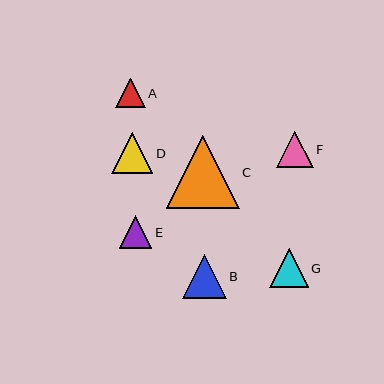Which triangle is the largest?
Triangle C is the largest with a size of approximately 73 pixels.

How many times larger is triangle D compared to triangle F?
Triangle D is approximately 1.1 times the size of triangle F.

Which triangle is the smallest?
Triangle A is the smallest with a size of approximately 29 pixels.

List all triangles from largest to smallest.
From largest to smallest: C, B, D, G, F, E, A.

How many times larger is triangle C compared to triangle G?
Triangle C is approximately 1.9 times the size of triangle G.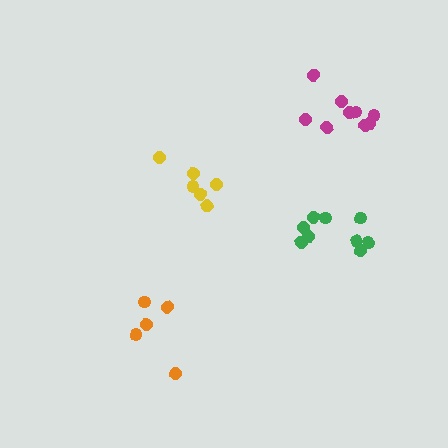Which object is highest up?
The magenta cluster is topmost.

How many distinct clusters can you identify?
There are 4 distinct clusters.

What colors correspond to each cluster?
The clusters are colored: magenta, yellow, orange, green.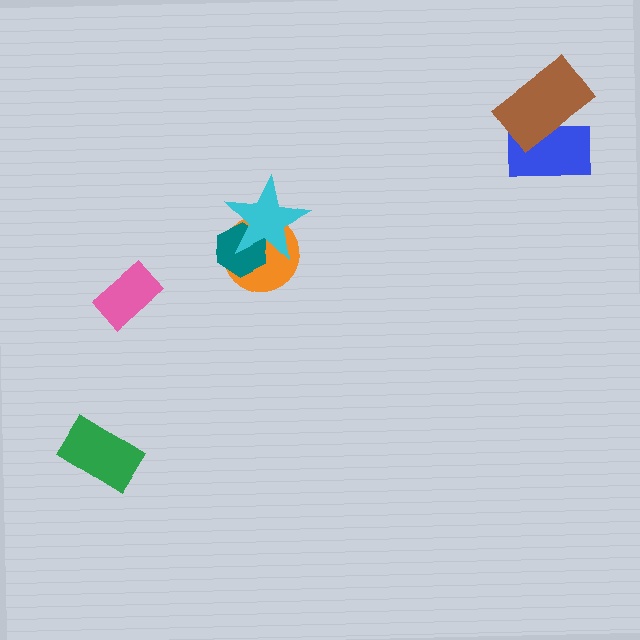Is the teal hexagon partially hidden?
Yes, it is partially covered by another shape.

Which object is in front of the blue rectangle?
The brown rectangle is in front of the blue rectangle.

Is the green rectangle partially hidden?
No, no other shape covers it.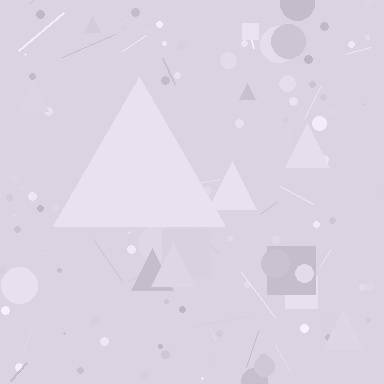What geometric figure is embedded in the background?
A triangle is embedded in the background.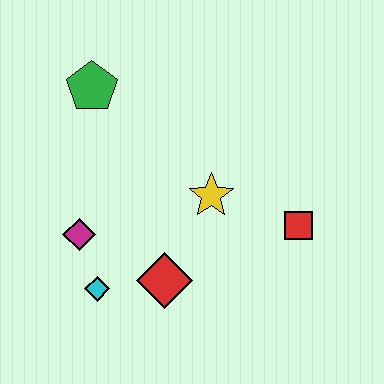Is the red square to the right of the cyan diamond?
Yes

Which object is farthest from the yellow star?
The green pentagon is farthest from the yellow star.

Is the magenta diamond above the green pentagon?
No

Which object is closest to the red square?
The yellow star is closest to the red square.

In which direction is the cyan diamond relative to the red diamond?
The cyan diamond is to the left of the red diamond.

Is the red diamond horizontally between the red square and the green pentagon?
Yes